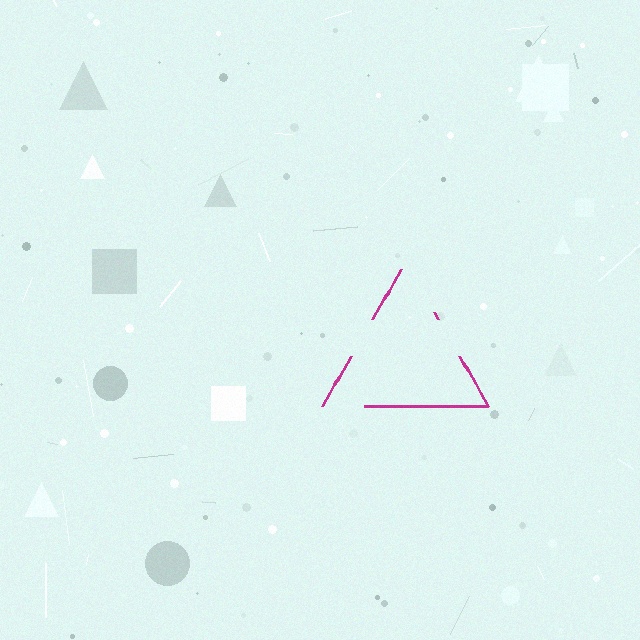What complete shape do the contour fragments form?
The contour fragments form a triangle.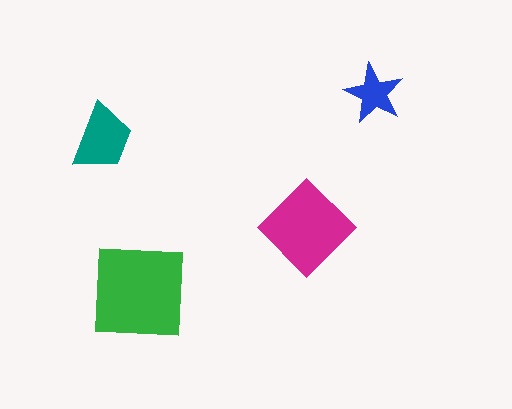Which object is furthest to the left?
The teal trapezoid is leftmost.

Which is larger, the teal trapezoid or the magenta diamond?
The magenta diamond.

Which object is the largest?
The green square.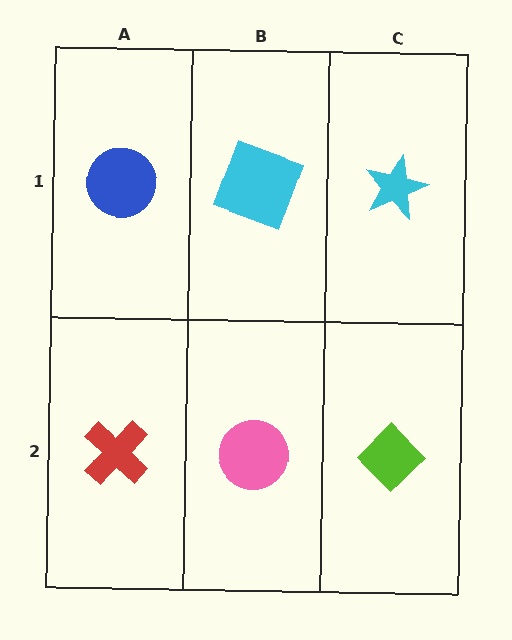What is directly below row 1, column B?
A pink circle.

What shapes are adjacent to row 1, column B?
A pink circle (row 2, column B), a blue circle (row 1, column A), a cyan star (row 1, column C).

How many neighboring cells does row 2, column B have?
3.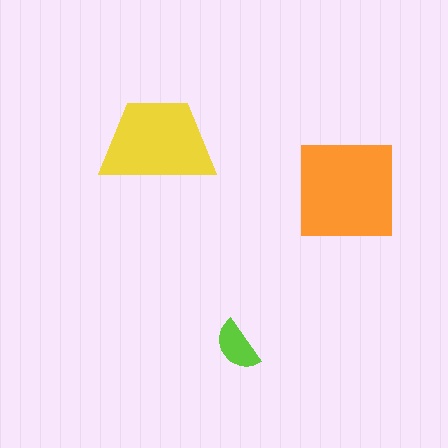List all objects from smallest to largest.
The lime semicircle, the yellow trapezoid, the orange square.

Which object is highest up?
The yellow trapezoid is topmost.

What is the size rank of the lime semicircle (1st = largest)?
3rd.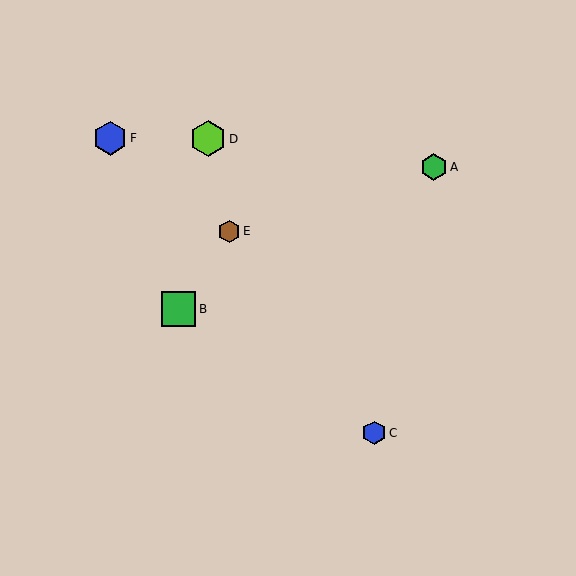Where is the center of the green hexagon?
The center of the green hexagon is at (434, 167).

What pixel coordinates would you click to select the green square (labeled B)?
Click at (179, 309) to select the green square B.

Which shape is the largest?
The lime hexagon (labeled D) is the largest.